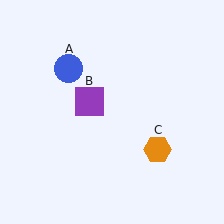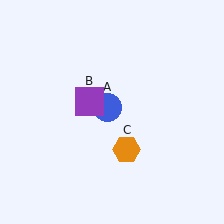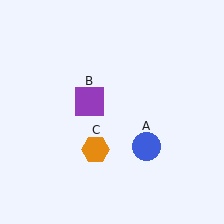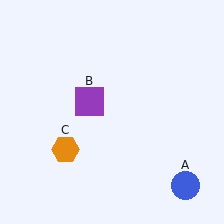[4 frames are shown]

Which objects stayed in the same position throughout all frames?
Purple square (object B) remained stationary.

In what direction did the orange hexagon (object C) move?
The orange hexagon (object C) moved left.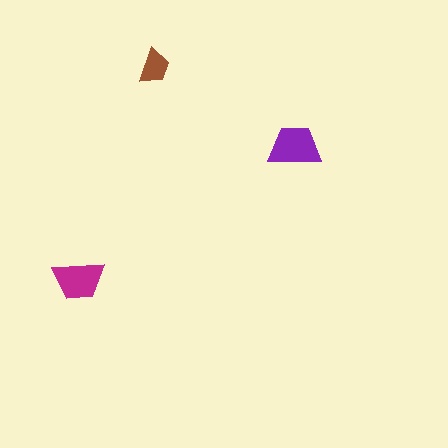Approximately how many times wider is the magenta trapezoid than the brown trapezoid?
About 1.5 times wider.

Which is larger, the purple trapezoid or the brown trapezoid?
The purple one.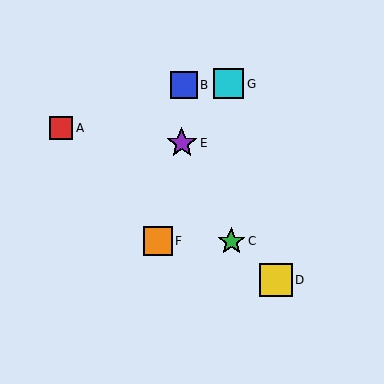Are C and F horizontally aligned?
Yes, both are at y≈241.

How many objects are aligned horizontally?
2 objects (C, F) are aligned horizontally.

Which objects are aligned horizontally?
Objects C, F are aligned horizontally.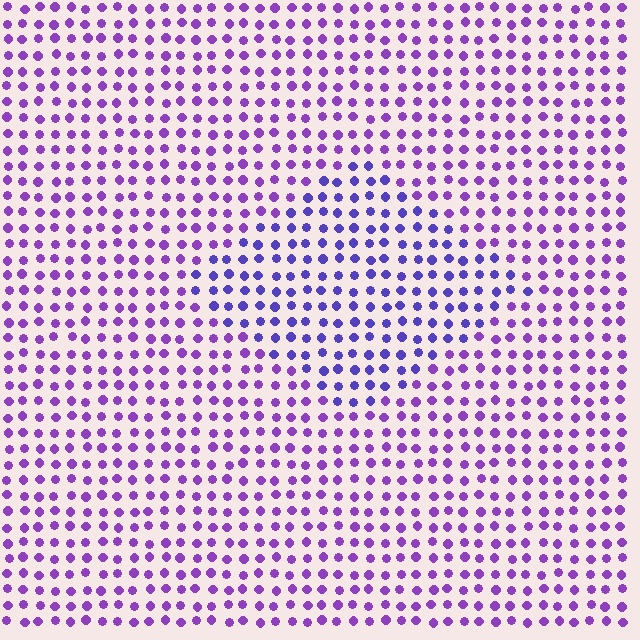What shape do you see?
I see a diamond.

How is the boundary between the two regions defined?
The boundary is defined purely by a slight shift in hue (about 27 degrees). Spacing, size, and orientation are identical on both sides.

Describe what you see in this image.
The image is filled with small purple elements in a uniform arrangement. A diamond-shaped region is visible where the elements are tinted to a slightly different hue, forming a subtle color boundary.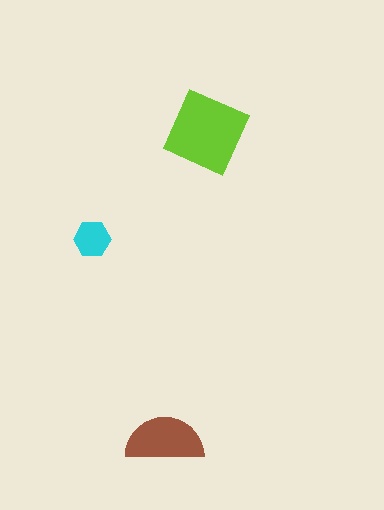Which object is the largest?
The lime square.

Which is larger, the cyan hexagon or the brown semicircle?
The brown semicircle.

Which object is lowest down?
The brown semicircle is bottommost.